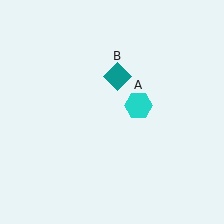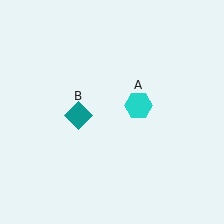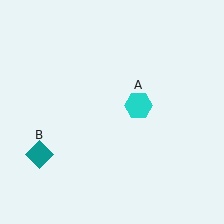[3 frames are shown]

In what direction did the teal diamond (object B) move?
The teal diamond (object B) moved down and to the left.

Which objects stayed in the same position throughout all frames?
Cyan hexagon (object A) remained stationary.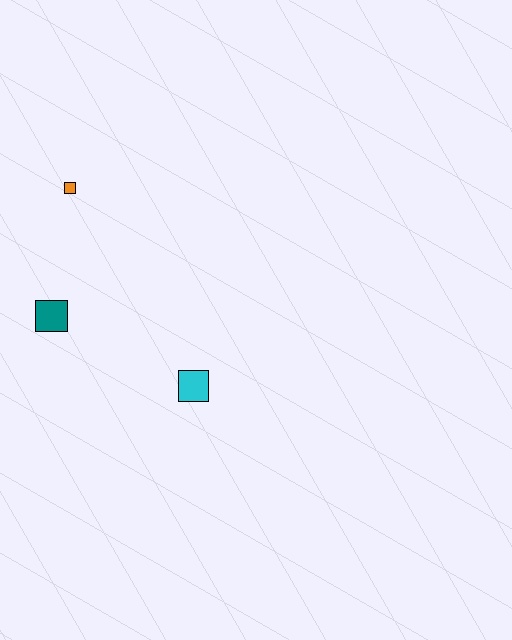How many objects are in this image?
There are 3 objects.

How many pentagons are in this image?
There are no pentagons.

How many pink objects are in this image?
There are no pink objects.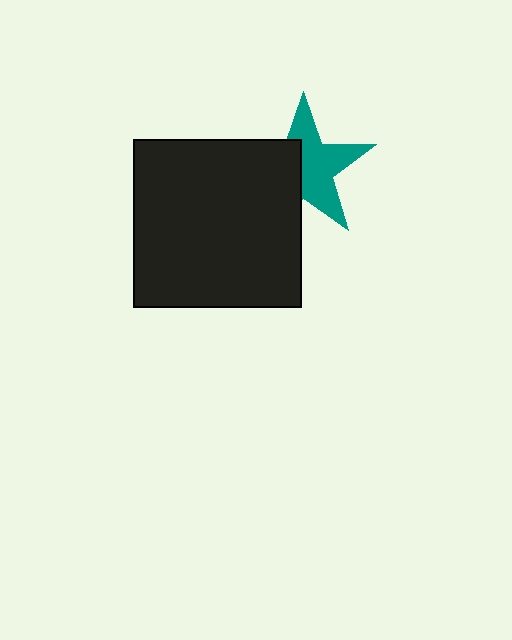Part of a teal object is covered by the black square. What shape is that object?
It is a star.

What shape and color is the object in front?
The object in front is a black square.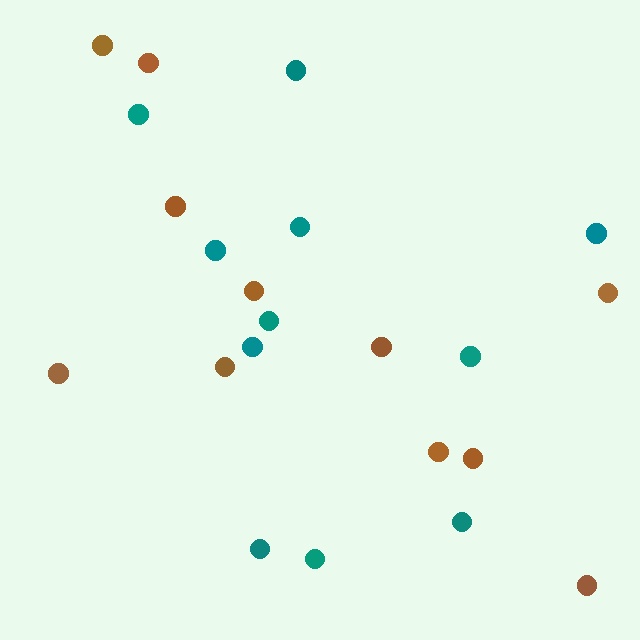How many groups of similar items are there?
There are 2 groups: one group of teal circles (11) and one group of brown circles (11).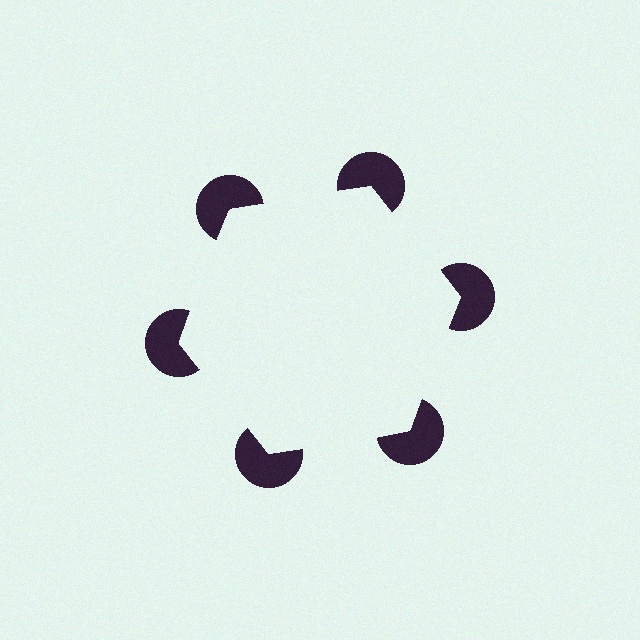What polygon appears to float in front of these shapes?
An illusory hexagon — its edges are inferred from the aligned wedge cuts in the pac-man discs, not physically drawn.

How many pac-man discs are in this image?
There are 6 — one at each vertex of the illusory hexagon.